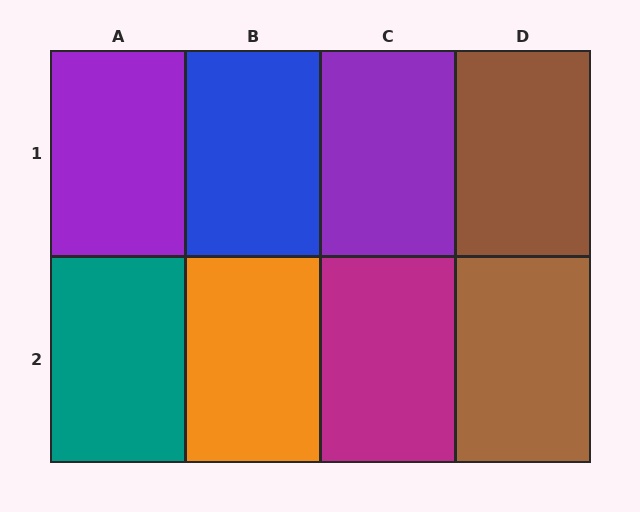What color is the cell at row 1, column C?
Purple.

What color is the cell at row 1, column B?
Blue.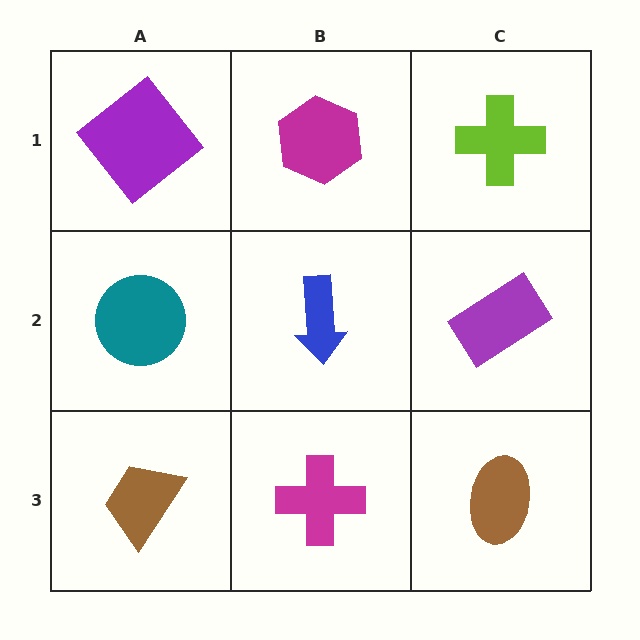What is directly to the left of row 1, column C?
A magenta hexagon.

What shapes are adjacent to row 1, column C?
A purple rectangle (row 2, column C), a magenta hexagon (row 1, column B).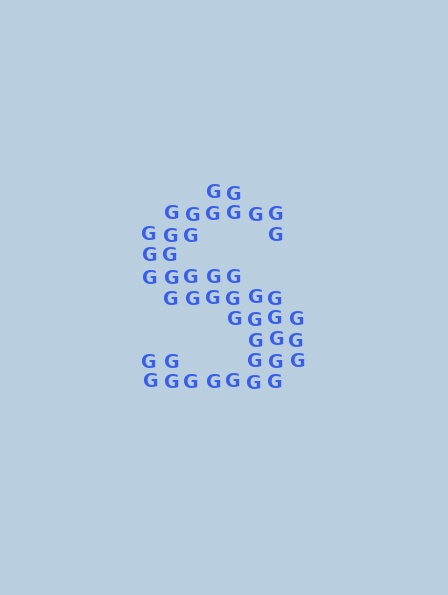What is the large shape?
The large shape is the letter S.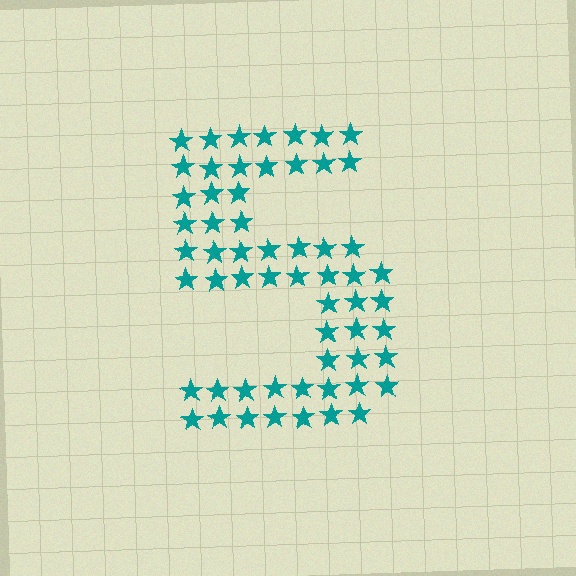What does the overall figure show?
The overall figure shows the digit 5.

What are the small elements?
The small elements are stars.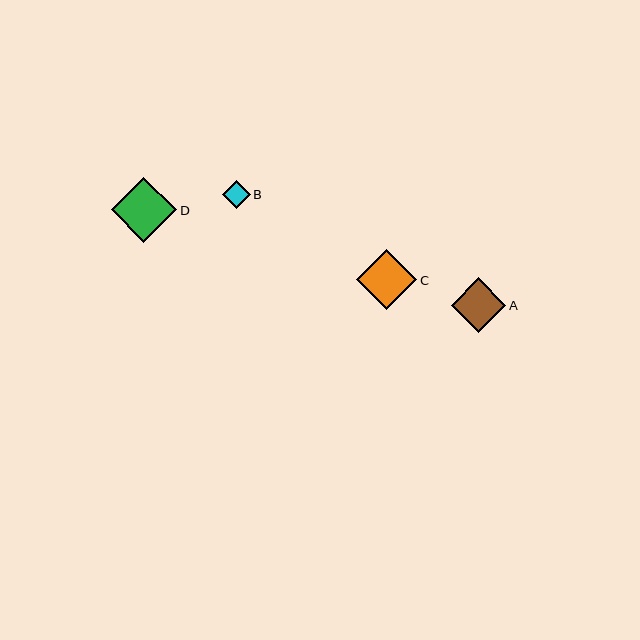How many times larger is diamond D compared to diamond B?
Diamond D is approximately 2.3 times the size of diamond B.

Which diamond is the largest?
Diamond D is the largest with a size of approximately 65 pixels.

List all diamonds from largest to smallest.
From largest to smallest: D, C, A, B.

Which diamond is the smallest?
Diamond B is the smallest with a size of approximately 28 pixels.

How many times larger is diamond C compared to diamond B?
Diamond C is approximately 2.2 times the size of diamond B.